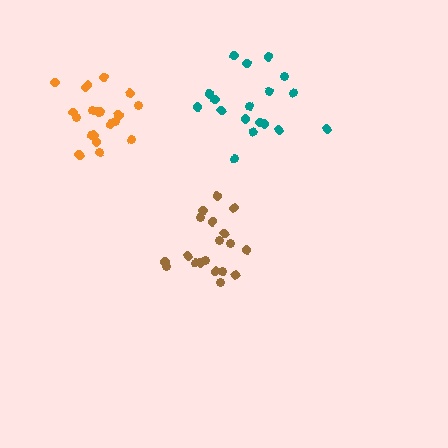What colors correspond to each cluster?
The clusters are colored: brown, teal, orange.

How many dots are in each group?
Group 1: 20 dots, Group 2: 18 dots, Group 3: 20 dots (58 total).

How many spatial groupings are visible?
There are 3 spatial groupings.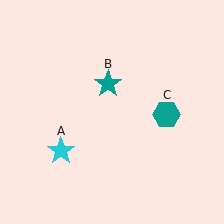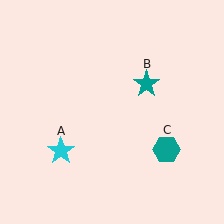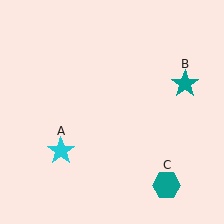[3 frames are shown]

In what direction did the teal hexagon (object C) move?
The teal hexagon (object C) moved down.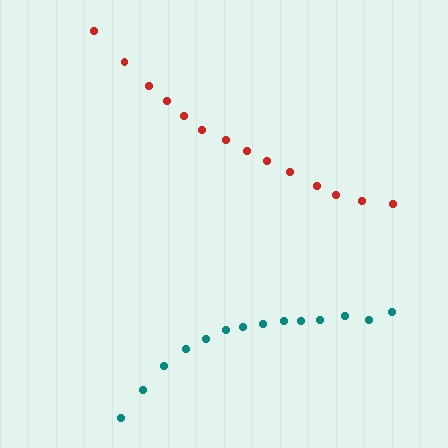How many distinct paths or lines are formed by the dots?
There are 2 distinct paths.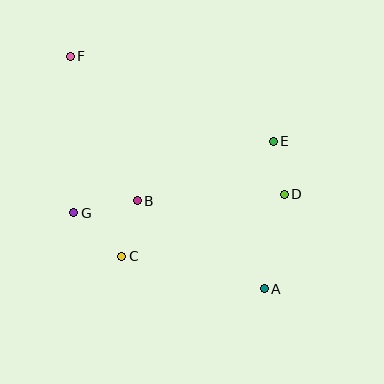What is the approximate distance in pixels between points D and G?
The distance between D and G is approximately 211 pixels.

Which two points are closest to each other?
Points D and E are closest to each other.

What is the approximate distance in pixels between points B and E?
The distance between B and E is approximately 149 pixels.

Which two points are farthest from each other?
Points A and F are farthest from each other.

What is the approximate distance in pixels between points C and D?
The distance between C and D is approximately 174 pixels.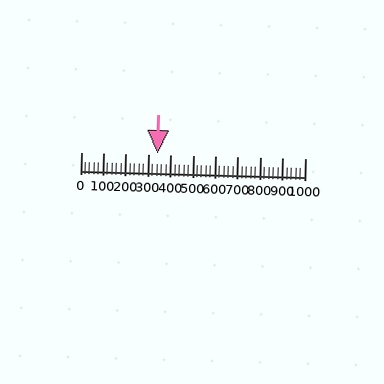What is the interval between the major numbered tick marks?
The major tick marks are spaced 100 units apart.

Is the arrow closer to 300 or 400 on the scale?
The arrow is closer to 300.